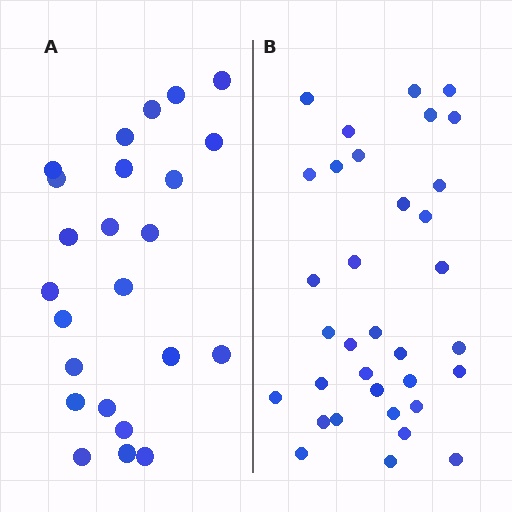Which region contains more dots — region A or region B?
Region B (the right region) has more dots.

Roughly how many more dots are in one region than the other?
Region B has roughly 10 or so more dots than region A.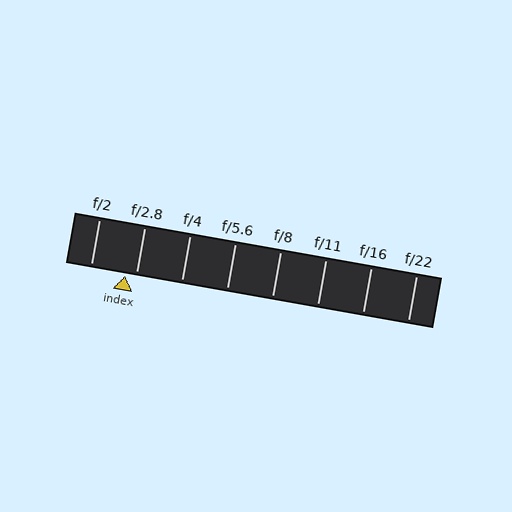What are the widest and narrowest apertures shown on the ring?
The widest aperture shown is f/2 and the narrowest is f/22.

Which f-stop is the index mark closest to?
The index mark is closest to f/2.8.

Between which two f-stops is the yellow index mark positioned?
The index mark is between f/2 and f/2.8.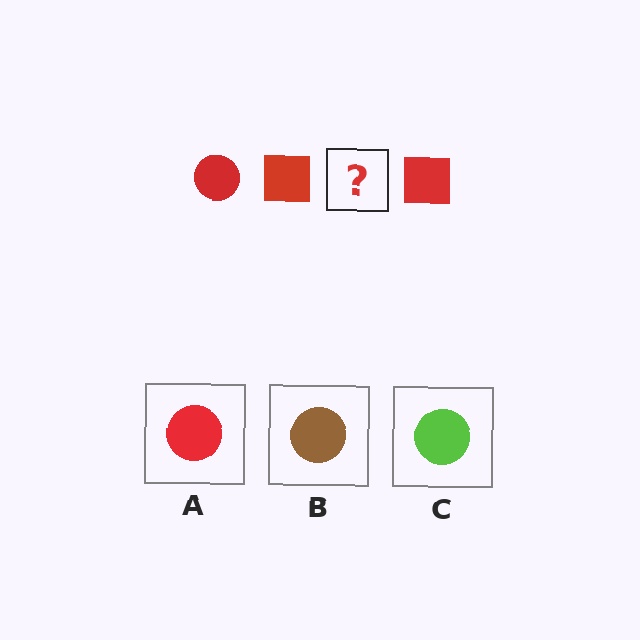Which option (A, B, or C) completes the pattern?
A.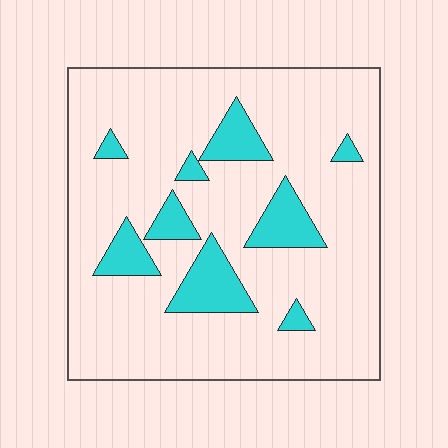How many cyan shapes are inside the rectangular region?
9.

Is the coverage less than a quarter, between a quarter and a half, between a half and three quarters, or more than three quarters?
Less than a quarter.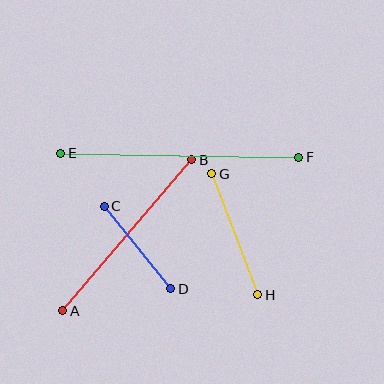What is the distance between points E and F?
The distance is approximately 238 pixels.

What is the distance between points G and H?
The distance is approximately 129 pixels.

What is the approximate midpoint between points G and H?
The midpoint is at approximately (235, 234) pixels.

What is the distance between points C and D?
The distance is approximately 106 pixels.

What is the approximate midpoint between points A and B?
The midpoint is at approximately (127, 235) pixels.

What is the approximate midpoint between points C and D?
The midpoint is at approximately (138, 247) pixels.